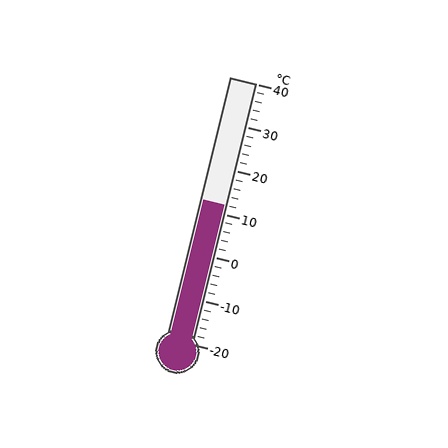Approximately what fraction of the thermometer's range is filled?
The thermometer is filled to approximately 55% of its range.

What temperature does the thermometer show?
The thermometer shows approximately 12°C.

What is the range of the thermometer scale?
The thermometer scale ranges from -20°C to 40°C.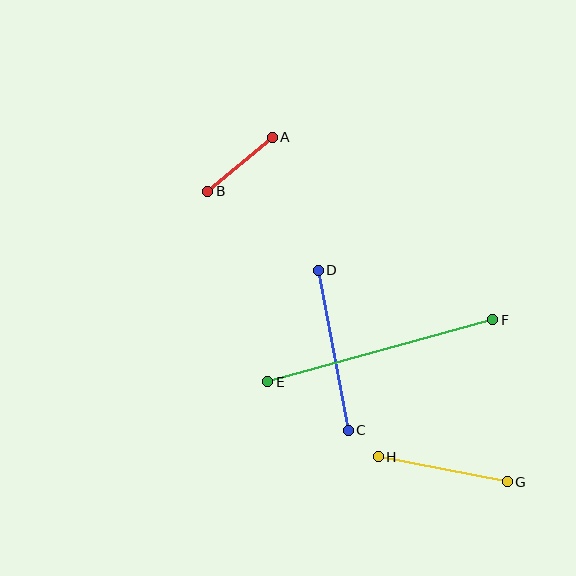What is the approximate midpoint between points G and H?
The midpoint is at approximately (443, 469) pixels.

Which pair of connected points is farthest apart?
Points E and F are farthest apart.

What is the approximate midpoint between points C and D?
The midpoint is at approximately (333, 350) pixels.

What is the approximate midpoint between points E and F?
The midpoint is at approximately (380, 351) pixels.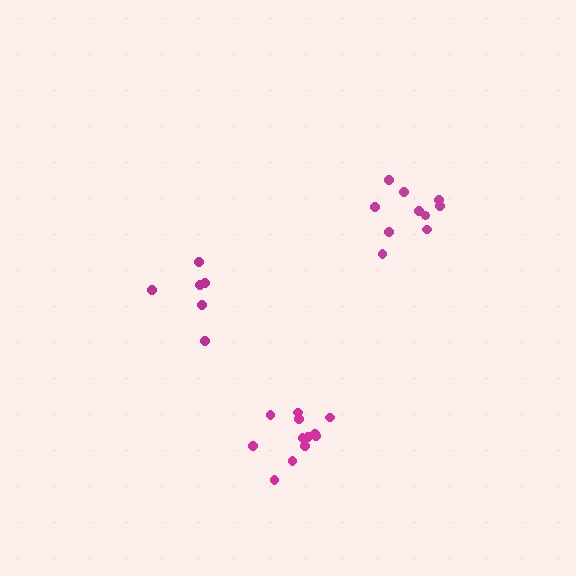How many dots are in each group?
Group 1: 10 dots, Group 2: 6 dots, Group 3: 12 dots (28 total).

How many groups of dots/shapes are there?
There are 3 groups.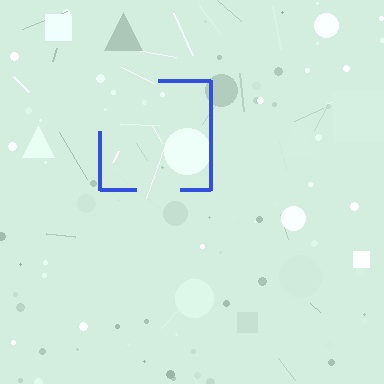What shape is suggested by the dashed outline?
The dashed outline suggests a square.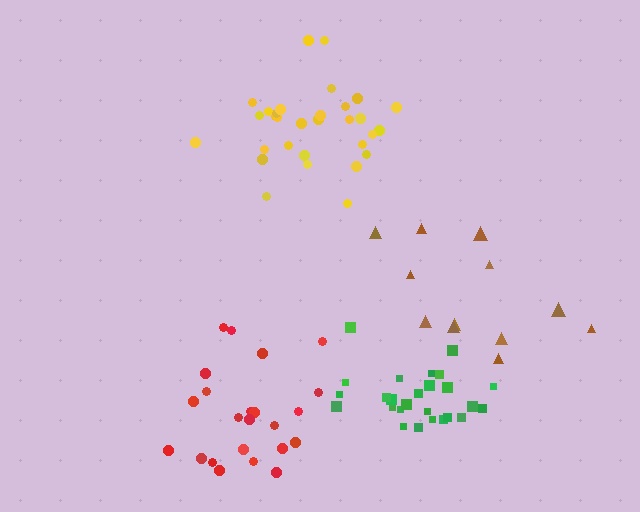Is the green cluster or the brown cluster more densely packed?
Green.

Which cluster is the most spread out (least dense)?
Brown.